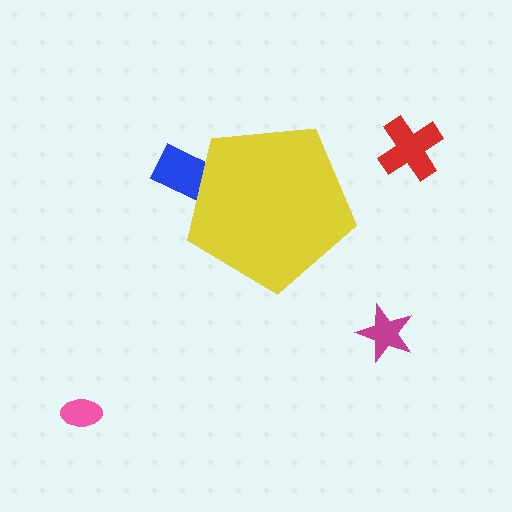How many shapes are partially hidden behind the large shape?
1 shape is partially hidden.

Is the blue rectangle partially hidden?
Yes, the blue rectangle is partially hidden behind the yellow pentagon.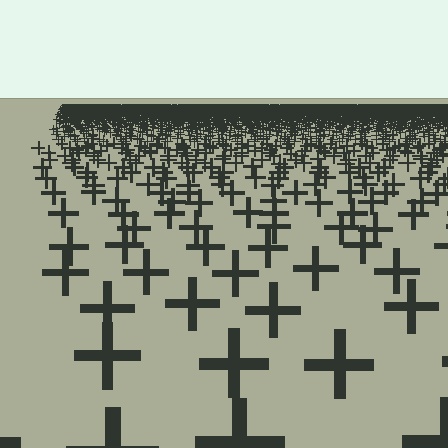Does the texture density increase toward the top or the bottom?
Density increases toward the top.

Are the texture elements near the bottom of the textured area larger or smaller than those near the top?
Larger. Near the bottom, elements are closer to the viewer and appear at a bigger on-screen size.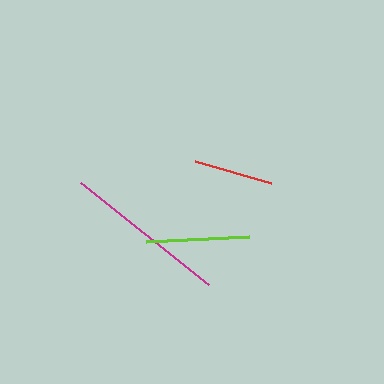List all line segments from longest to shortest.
From longest to shortest: magenta, lime, red.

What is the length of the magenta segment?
The magenta segment is approximately 163 pixels long.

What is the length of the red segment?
The red segment is approximately 80 pixels long.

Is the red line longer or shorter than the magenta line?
The magenta line is longer than the red line.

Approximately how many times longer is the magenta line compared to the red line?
The magenta line is approximately 2.1 times the length of the red line.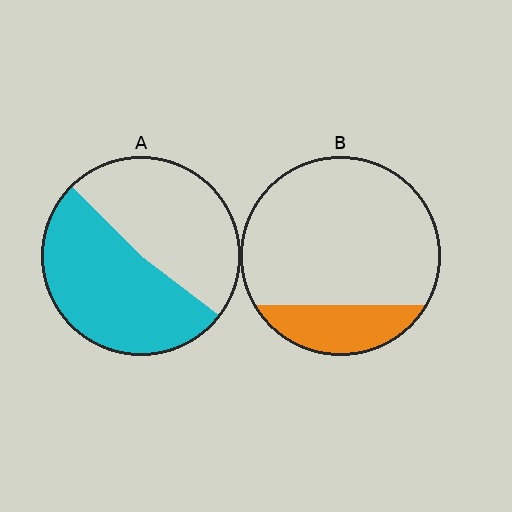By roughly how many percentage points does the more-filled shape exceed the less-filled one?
By roughly 30 percentage points (A over B).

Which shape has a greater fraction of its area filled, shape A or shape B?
Shape A.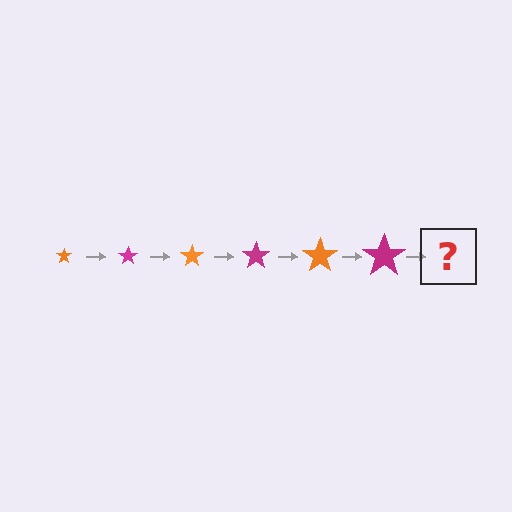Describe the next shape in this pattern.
It should be an orange star, larger than the previous one.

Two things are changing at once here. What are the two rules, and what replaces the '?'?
The two rules are that the star grows larger each step and the color cycles through orange and magenta. The '?' should be an orange star, larger than the previous one.